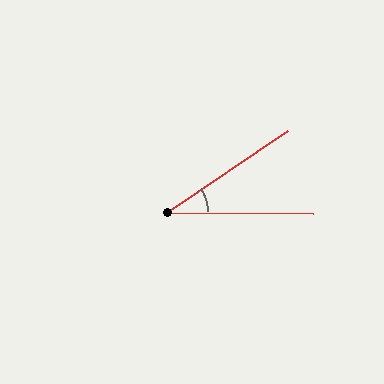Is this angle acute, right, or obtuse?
It is acute.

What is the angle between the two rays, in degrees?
Approximately 35 degrees.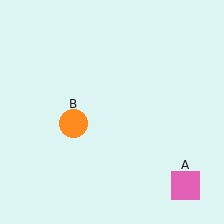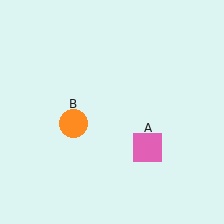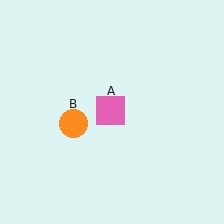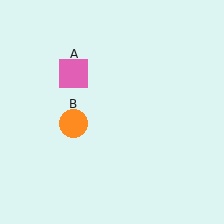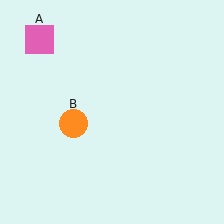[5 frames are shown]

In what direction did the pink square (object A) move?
The pink square (object A) moved up and to the left.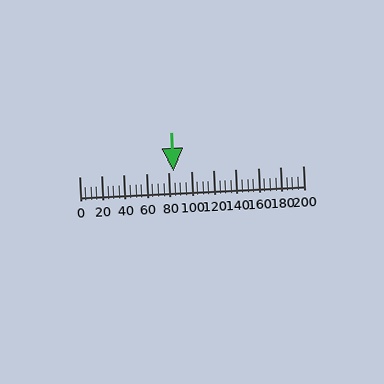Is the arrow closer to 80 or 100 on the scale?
The arrow is closer to 80.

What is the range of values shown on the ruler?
The ruler shows values from 0 to 200.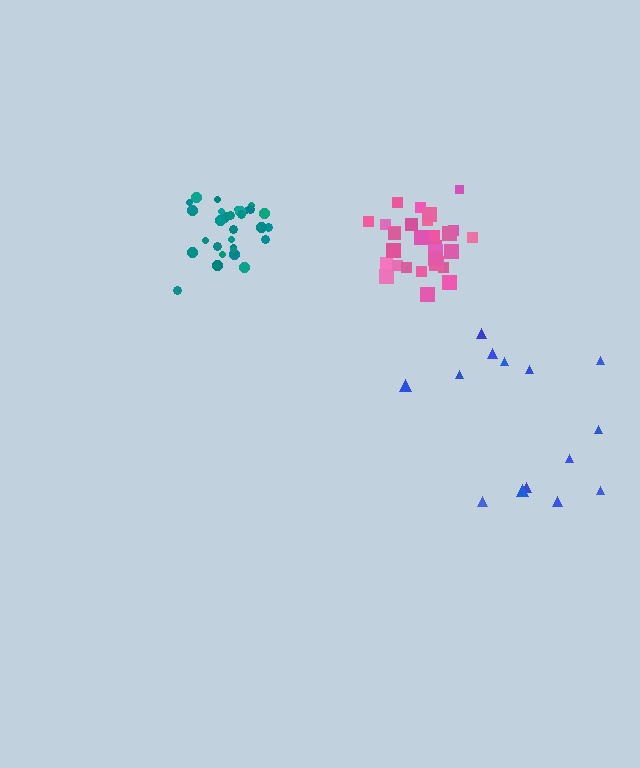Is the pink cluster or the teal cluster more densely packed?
Teal.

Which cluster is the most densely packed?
Teal.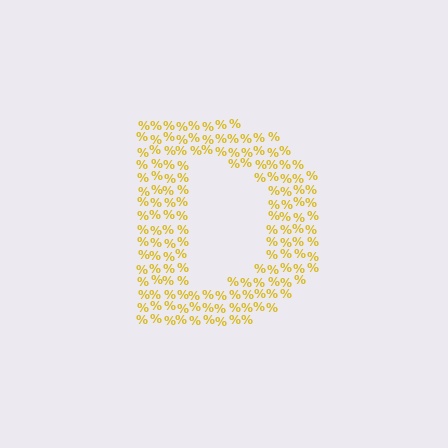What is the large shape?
The large shape is the letter D.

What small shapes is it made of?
It is made of small percent signs.